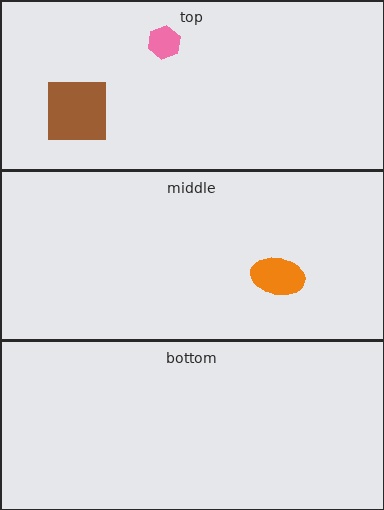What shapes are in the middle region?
The orange ellipse.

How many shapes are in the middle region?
1.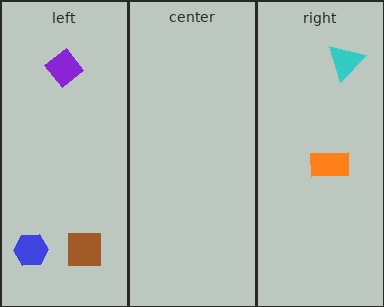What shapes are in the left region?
The brown square, the purple diamond, the blue hexagon.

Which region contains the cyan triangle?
The right region.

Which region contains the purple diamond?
The left region.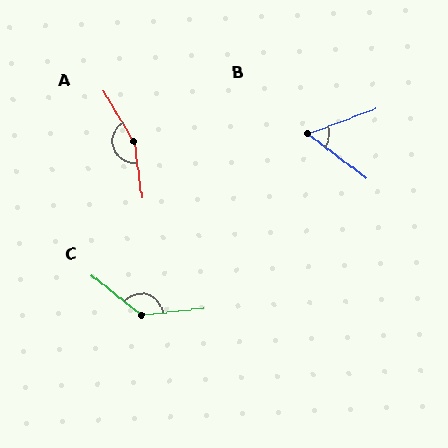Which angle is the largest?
A, at approximately 157 degrees.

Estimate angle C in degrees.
Approximately 135 degrees.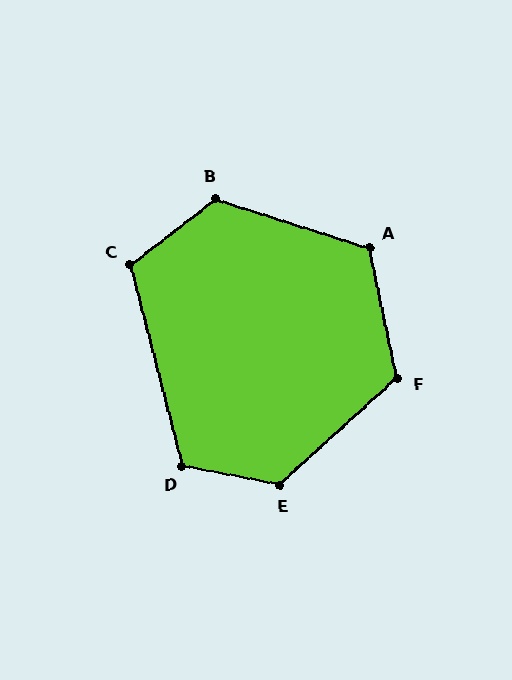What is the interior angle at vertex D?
Approximately 115 degrees (obtuse).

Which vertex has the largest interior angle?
E, at approximately 127 degrees.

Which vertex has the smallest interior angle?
C, at approximately 113 degrees.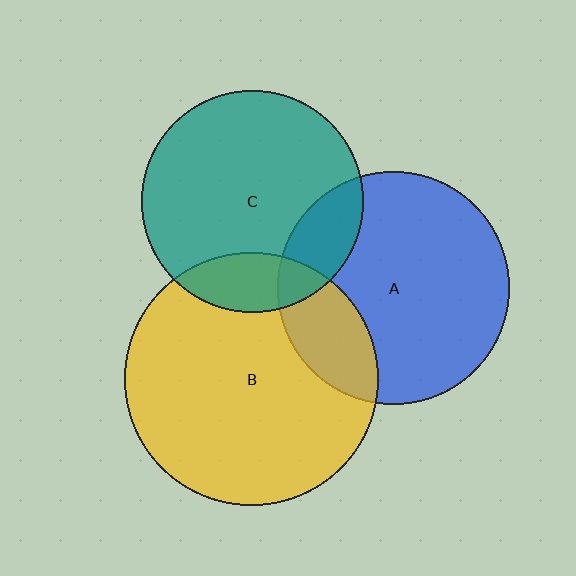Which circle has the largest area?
Circle B (yellow).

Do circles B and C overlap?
Yes.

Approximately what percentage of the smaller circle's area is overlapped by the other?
Approximately 15%.